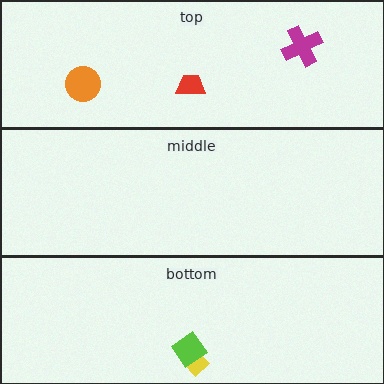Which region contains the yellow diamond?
The bottom region.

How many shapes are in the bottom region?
2.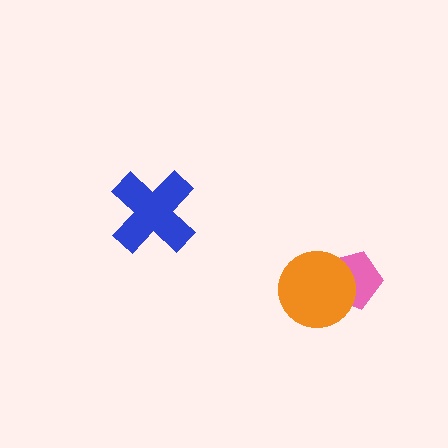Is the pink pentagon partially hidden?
Yes, it is partially covered by another shape.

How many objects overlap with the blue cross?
0 objects overlap with the blue cross.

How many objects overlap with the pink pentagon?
1 object overlaps with the pink pentagon.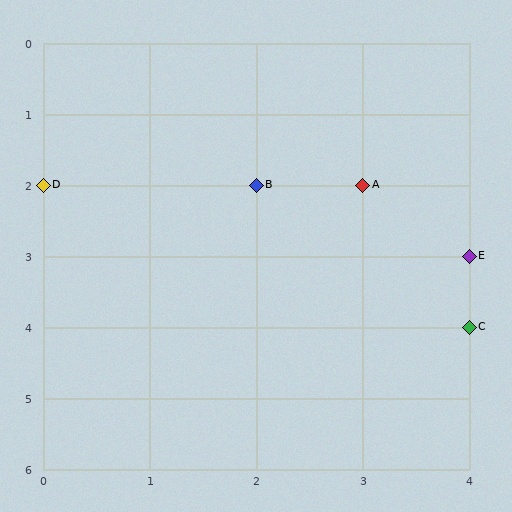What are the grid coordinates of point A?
Point A is at grid coordinates (3, 2).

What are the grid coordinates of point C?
Point C is at grid coordinates (4, 4).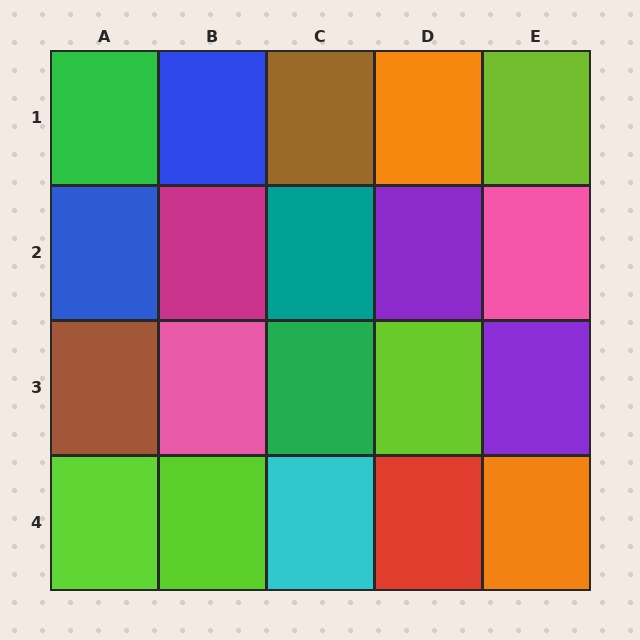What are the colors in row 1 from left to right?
Green, blue, brown, orange, lime.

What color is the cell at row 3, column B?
Pink.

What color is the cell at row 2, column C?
Teal.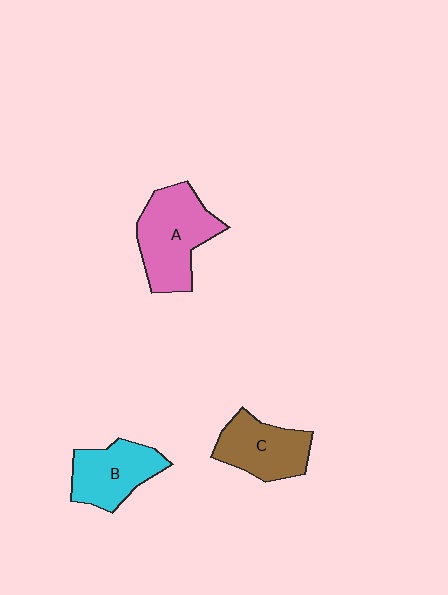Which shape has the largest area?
Shape A (pink).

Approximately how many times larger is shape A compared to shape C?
Approximately 1.3 times.